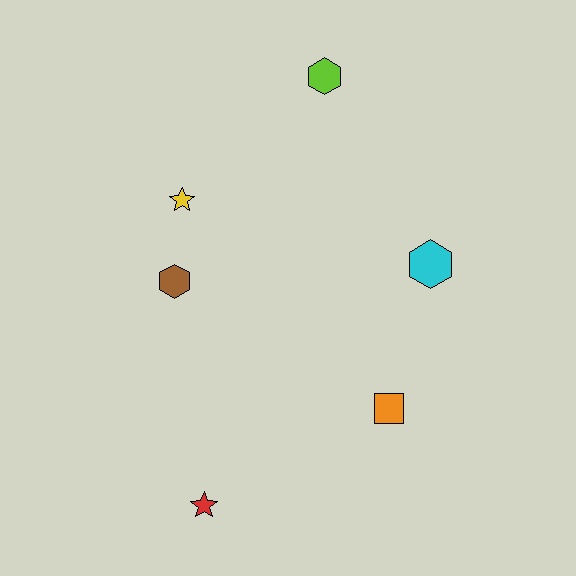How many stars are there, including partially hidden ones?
There are 2 stars.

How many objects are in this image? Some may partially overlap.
There are 6 objects.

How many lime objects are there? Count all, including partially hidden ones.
There is 1 lime object.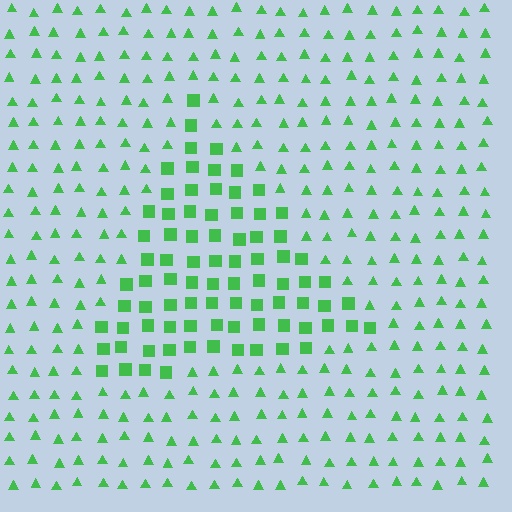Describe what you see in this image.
The image is filled with small green elements arranged in a uniform grid. A triangle-shaped region contains squares, while the surrounding area contains triangles. The boundary is defined purely by the change in element shape.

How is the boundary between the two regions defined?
The boundary is defined by a change in element shape: squares inside vs. triangles outside. All elements share the same color and spacing.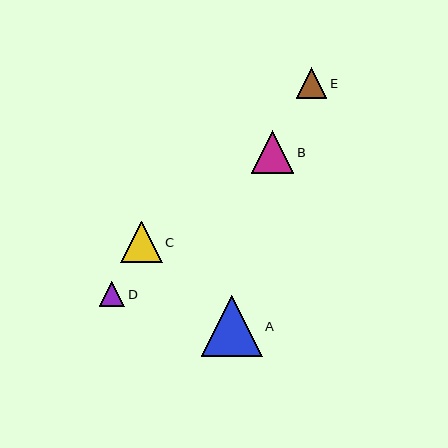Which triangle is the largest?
Triangle A is the largest with a size of approximately 61 pixels.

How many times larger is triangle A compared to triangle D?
Triangle A is approximately 2.4 times the size of triangle D.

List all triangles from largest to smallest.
From largest to smallest: A, B, C, E, D.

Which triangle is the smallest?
Triangle D is the smallest with a size of approximately 25 pixels.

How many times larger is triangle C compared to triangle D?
Triangle C is approximately 1.6 times the size of triangle D.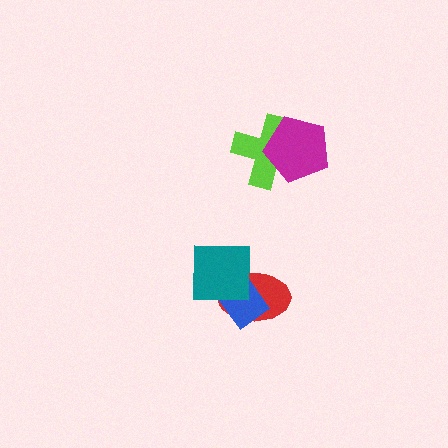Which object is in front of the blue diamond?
The teal square is in front of the blue diamond.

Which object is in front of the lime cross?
The magenta pentagon is in front of the lime cross.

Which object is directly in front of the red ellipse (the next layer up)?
The blue diamond is directly in front of the red ellipse.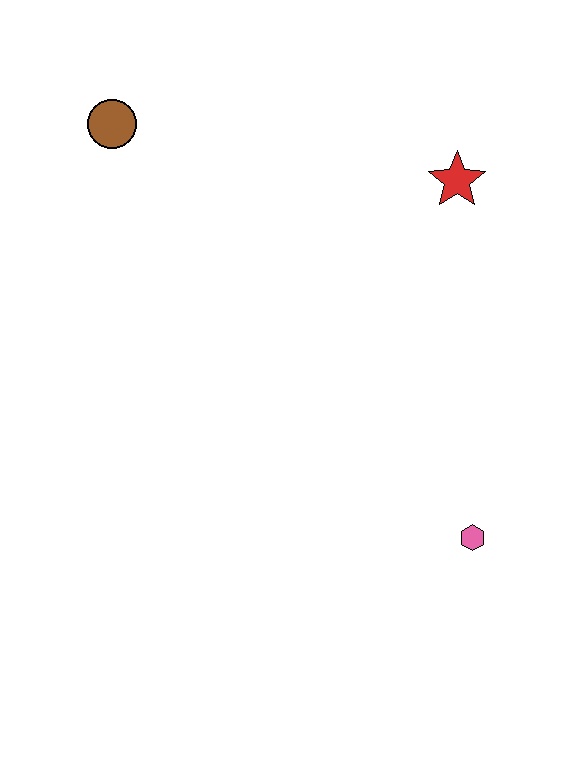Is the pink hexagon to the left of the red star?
No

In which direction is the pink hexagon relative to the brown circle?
The pink hexagon is below the brown circle.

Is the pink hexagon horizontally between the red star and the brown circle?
No